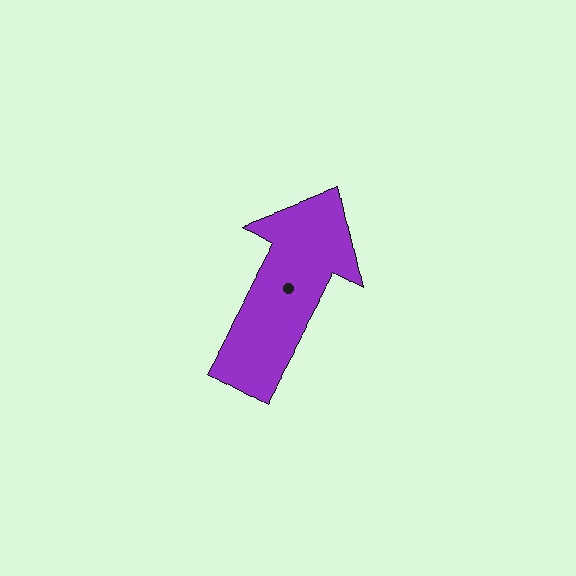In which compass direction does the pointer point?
Northeast.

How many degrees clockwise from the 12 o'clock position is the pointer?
Approximately 29 degrees.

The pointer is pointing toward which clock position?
Roughly 1 o'clock.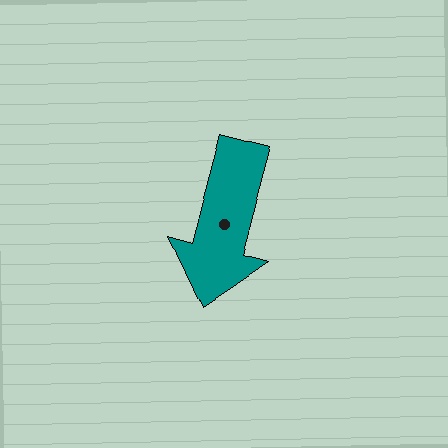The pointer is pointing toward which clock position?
Roughly 7 o'clock.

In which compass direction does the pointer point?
South.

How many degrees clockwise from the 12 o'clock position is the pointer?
Approximately 195 degrees.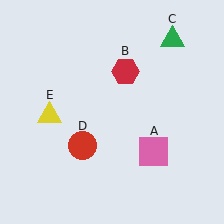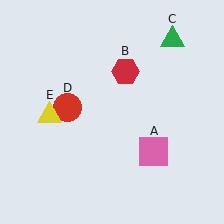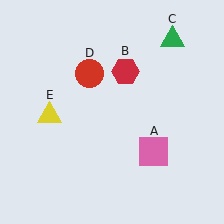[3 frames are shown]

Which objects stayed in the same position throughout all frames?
Pink square (object A) and red hexagon (object B) and green triangle (object C) and yellow triangle (object E) remained stationary.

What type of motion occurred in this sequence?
The red circle (object D) rotated clockwise around the center of the scene.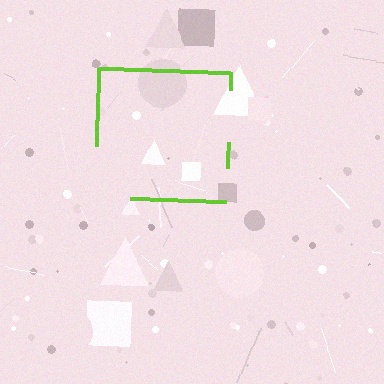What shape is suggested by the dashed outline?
The dashed outline suggests a square.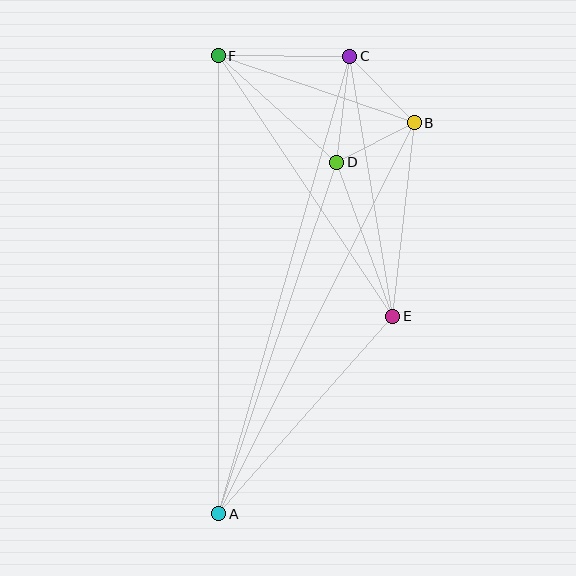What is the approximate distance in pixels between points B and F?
The distance between B and F is approximately 207 pixels.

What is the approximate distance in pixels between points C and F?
The distance between C and F is approximately 131 pixels.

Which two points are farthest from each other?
Points A and C are farthest from each other.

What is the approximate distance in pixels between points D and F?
The distance between D and F is approximately 159 pixels.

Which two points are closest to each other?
Points B and D are closest to each other.